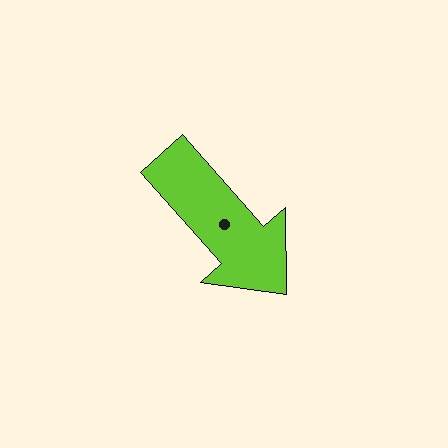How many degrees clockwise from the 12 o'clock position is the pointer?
Approximately 138 degrees.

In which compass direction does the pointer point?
Southeast.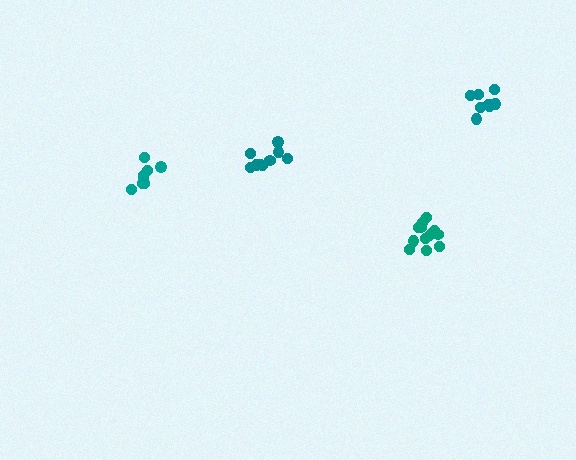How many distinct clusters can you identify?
There are 4 distinct clusters.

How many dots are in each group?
Group 1: 9 dots, Group 2: 9 dots, Group 3: 8 dots, Group 4: 13 dots (39 total).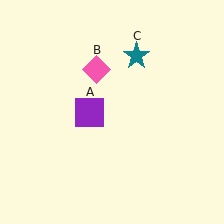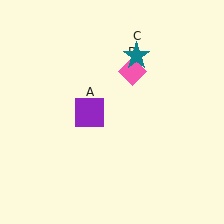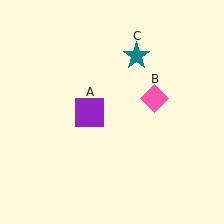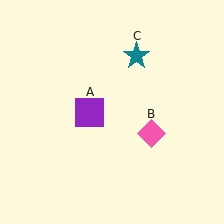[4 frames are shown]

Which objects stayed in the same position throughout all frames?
Purple square (object A) and teal star (object C) remained stationary.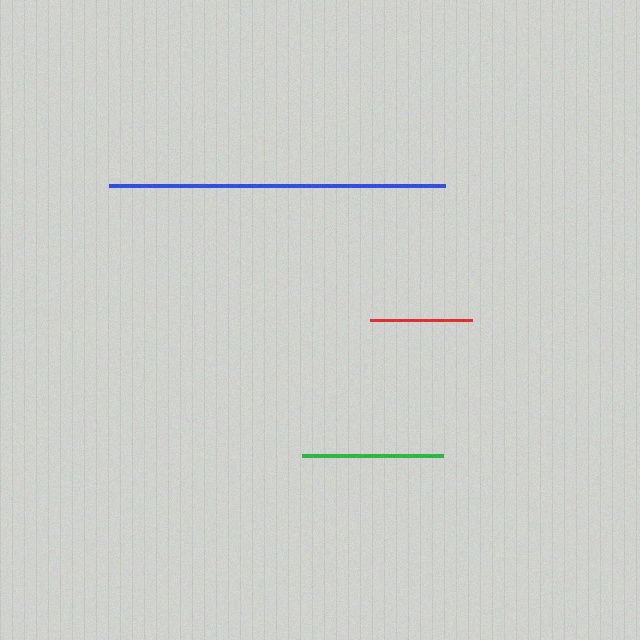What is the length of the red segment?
The red segment is approximately 102 pixels long.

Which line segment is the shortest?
The red line is the shortest at approximately 102 pixels.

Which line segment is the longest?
The blue line is the longest at approximately 336 pixels.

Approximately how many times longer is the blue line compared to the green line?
The blue line is approximately 2.4 times the length of the green line.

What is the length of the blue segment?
The blue segment is approximately 336 pixels long.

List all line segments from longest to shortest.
From longest to shortest: blue, green, red.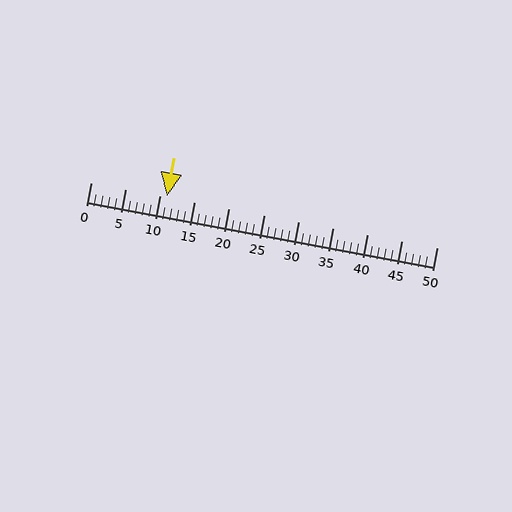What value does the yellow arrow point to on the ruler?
The yellow arrow points to approximately 11.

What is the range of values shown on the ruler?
The ruler shows values from 0 to 50.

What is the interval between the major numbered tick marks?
The major tick marks are spaced 5 units apart.